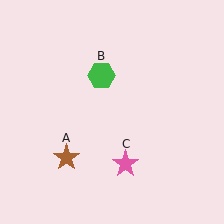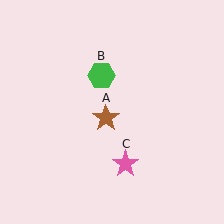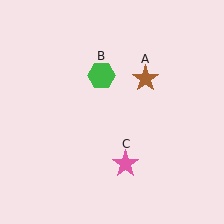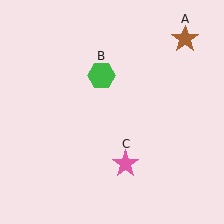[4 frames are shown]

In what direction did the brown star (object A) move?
The brown star (object A) moved up and to the right.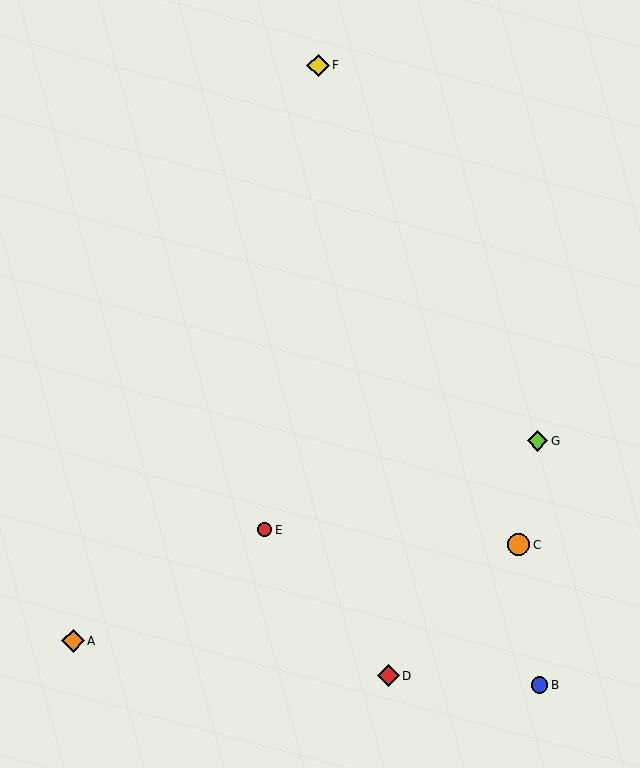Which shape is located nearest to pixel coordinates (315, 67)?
The yellow diamond (labeled F) at (318, 65) is nearest to that location.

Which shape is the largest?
The orange diamond (labeled A) is the largest.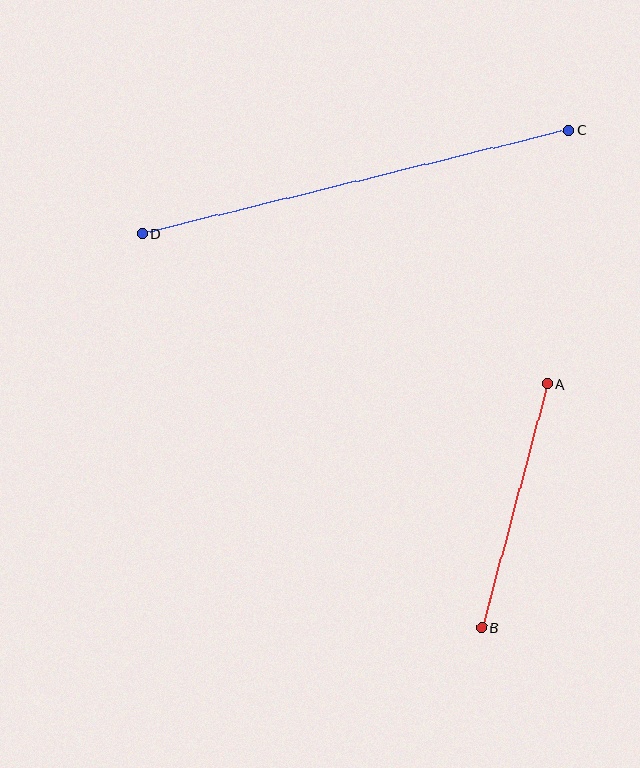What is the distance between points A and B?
The distance is approximately 252 pixels.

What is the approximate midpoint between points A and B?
The midpoint is at approximately (515, 506) pixels.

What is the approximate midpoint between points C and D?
The midpoint is at approximately (355, 182) pixels.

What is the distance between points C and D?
The distance is approximately 438 pixels.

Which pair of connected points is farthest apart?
Points C and D are farthest apart.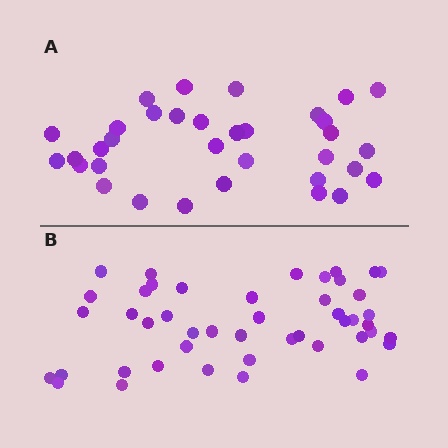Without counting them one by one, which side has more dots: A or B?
Region B (the bottom region) has more dots.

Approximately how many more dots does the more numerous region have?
Region B has roughly 12 or so more dots than region A.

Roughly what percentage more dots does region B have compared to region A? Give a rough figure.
About 35% more.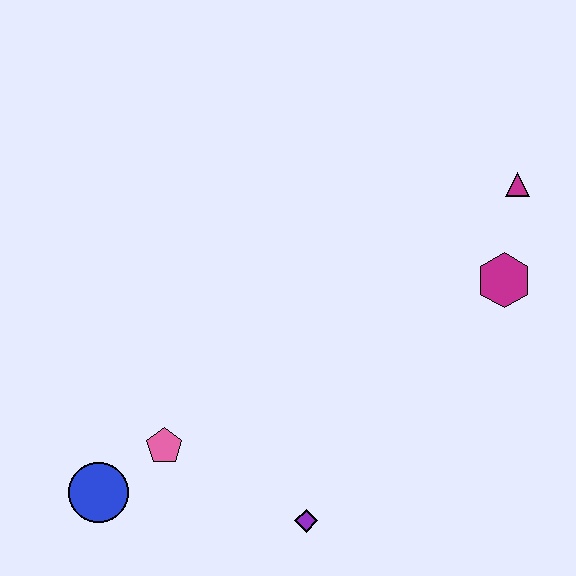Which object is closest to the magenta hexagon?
The magenta triangle is closest to the magenta hexagon.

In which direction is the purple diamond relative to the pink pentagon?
The purple diamond is to the right of the pink pentagon.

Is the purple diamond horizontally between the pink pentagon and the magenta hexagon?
Yes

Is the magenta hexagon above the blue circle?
Yes